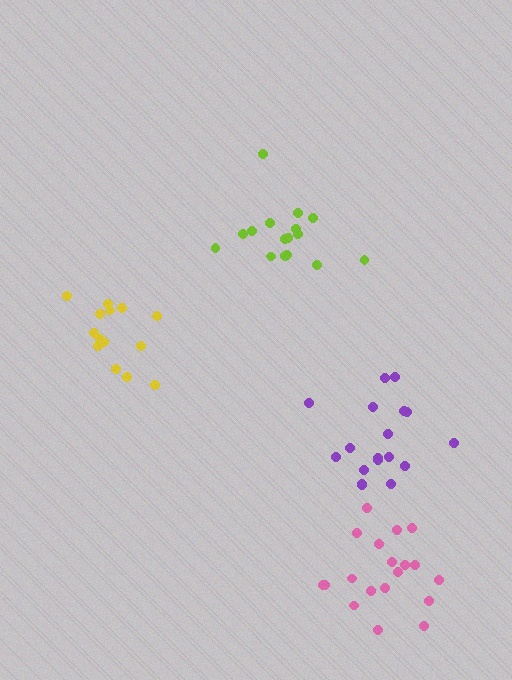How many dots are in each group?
Group 1: 18 dots, Group 2: 19 dots, Group 3: 14 dots, Group 4: 16 dots (67 total).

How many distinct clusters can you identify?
There are 4 distinct clusters.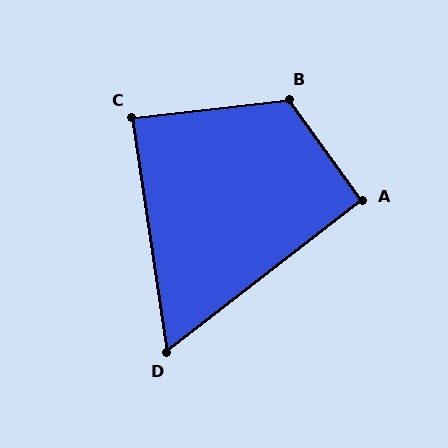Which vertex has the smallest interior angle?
D, at approximately 61 degrees.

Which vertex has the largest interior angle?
B, at approximately 119 degrees.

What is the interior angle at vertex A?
Approximately 92 degrees (approximately right).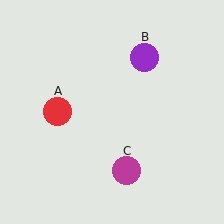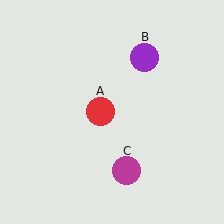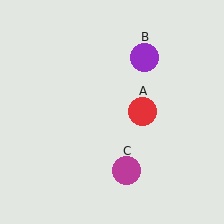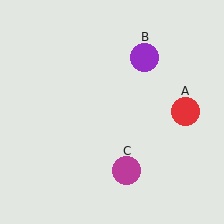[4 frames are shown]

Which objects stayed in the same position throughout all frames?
Purple circle (object B) and magenta circle (object C) remained stationary.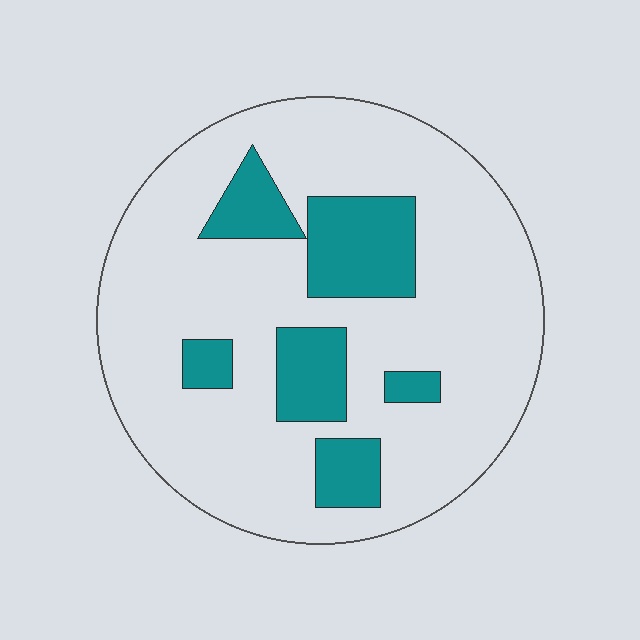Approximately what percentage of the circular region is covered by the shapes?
Approximately 20%.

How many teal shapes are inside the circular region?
6.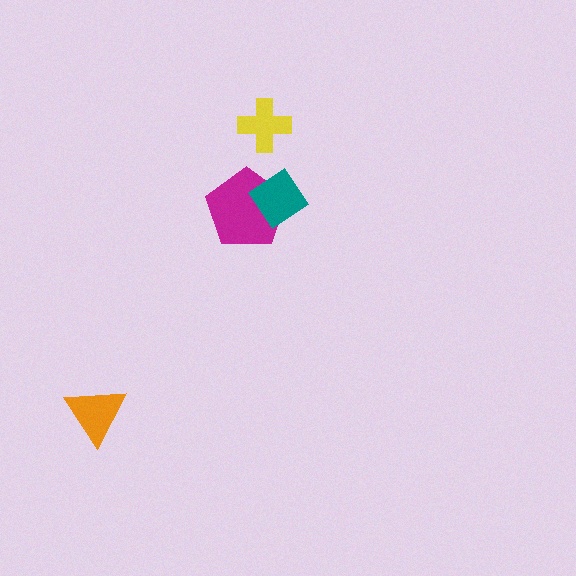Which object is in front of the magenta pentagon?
The teal diamond is in front of the magenta pentagon.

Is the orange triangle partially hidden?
No, no other shape covers it.